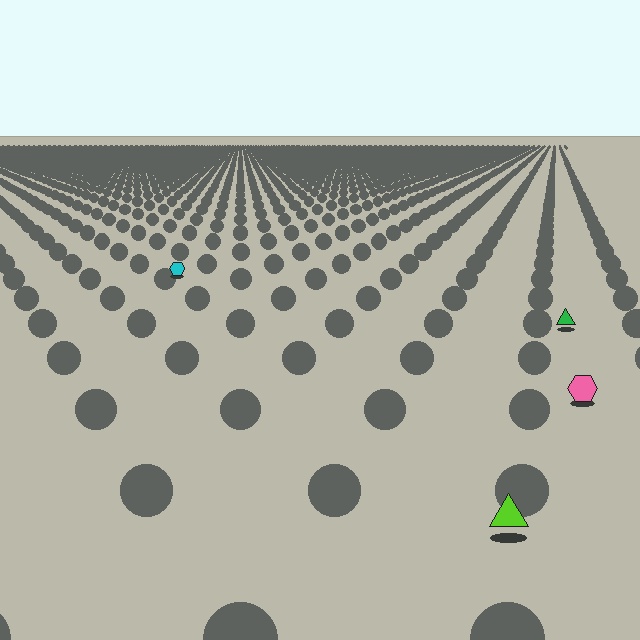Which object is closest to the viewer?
The lime triangle is closest. The texture marks near it are larger and more spread out.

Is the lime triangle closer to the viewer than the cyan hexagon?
Yes. The lime triangle is closer — you can tell from the texture gradient: the ground texture is coarser near it.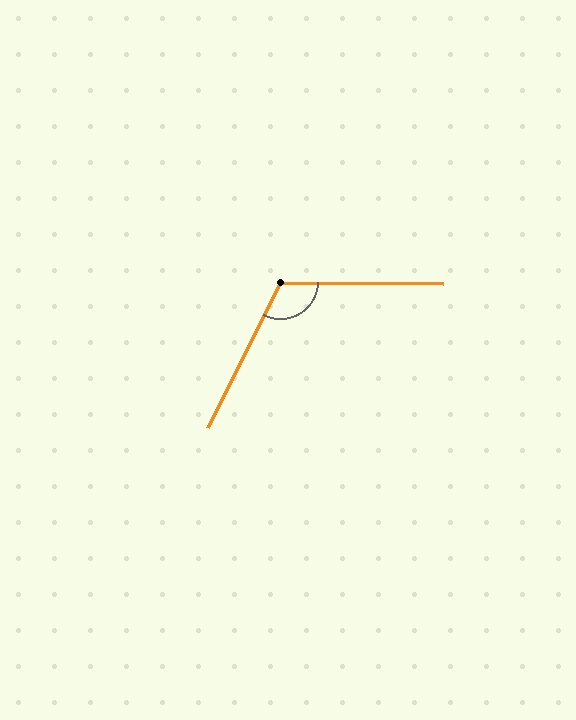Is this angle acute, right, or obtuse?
It is obtuse.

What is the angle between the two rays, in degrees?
Approximately 116 degrees.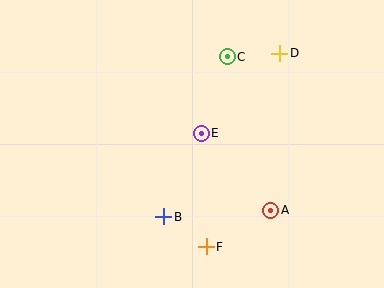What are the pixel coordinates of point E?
Point E is at (201, 133).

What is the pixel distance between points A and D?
The distance between A and D is 157 pixels.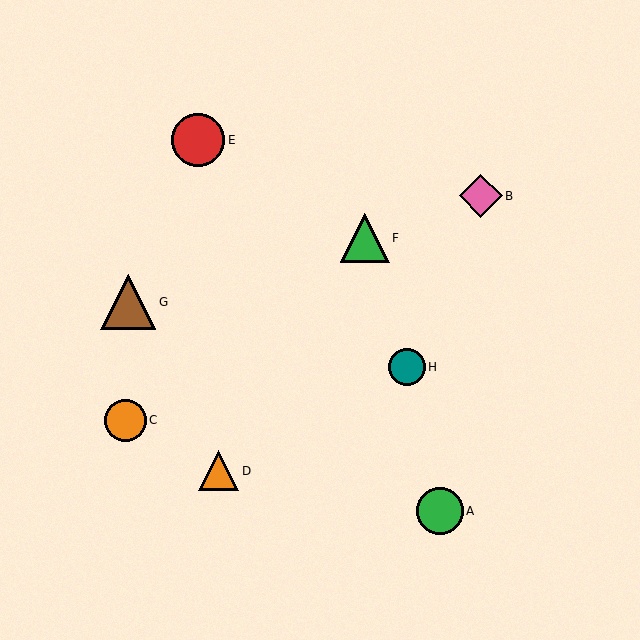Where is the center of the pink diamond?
The center of the pink diamond is at (481, 196).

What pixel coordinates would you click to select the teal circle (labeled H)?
Click at (407, 367) to select the teal circle H.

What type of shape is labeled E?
Shape E is a red circle.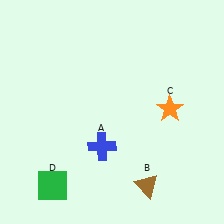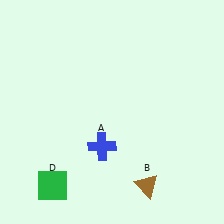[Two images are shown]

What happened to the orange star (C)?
The orange star (C) was removed in Image 2. It was in the top-right area of Image 1.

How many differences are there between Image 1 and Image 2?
There is 1 difference between the two images.